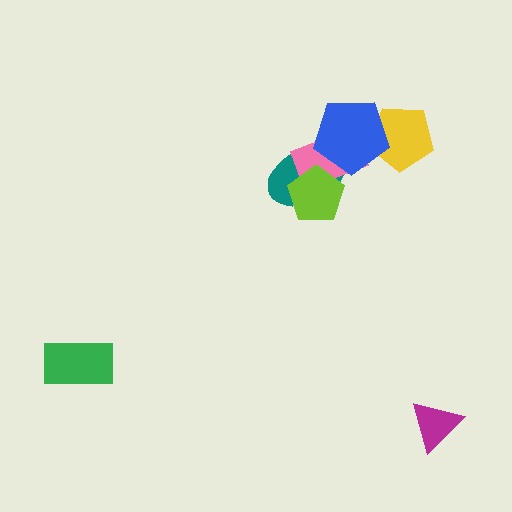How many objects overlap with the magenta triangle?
0 objects overlap with the magenta triangle.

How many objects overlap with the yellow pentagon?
1 object overlaps with the yellow pentagon.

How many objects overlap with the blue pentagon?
3 objects overlap with the blue pentagon.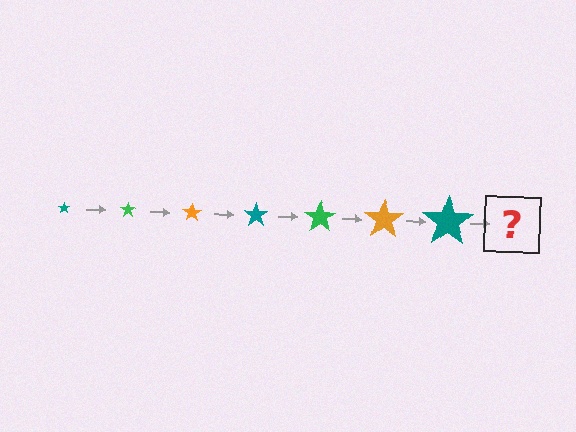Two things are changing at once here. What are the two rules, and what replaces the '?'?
The two rules are that the star grows larger each step and the color cycles through teal, green, and orange. The '?' should be a green star, larger than the previous one.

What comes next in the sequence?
The next element should be a green star, larger than the previous one.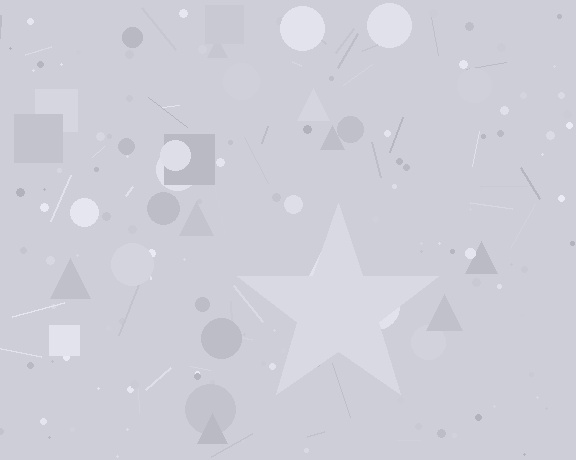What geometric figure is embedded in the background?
A star is embedded in the background.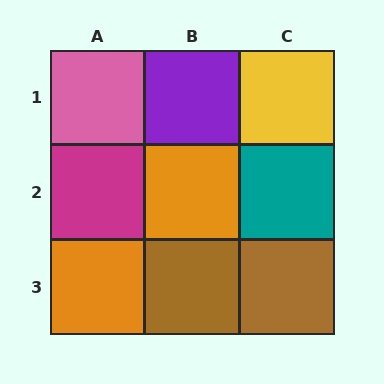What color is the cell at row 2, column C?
Teal.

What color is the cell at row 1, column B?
Purple.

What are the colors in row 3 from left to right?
Orange, brown, brown.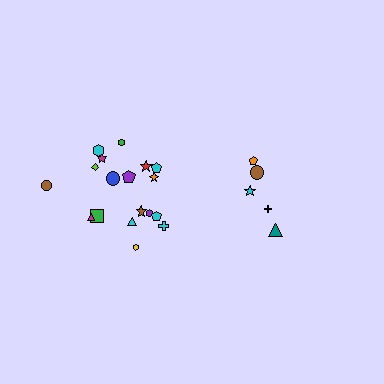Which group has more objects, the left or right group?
The left group.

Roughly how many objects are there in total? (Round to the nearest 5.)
Roughly 25 objects in total.